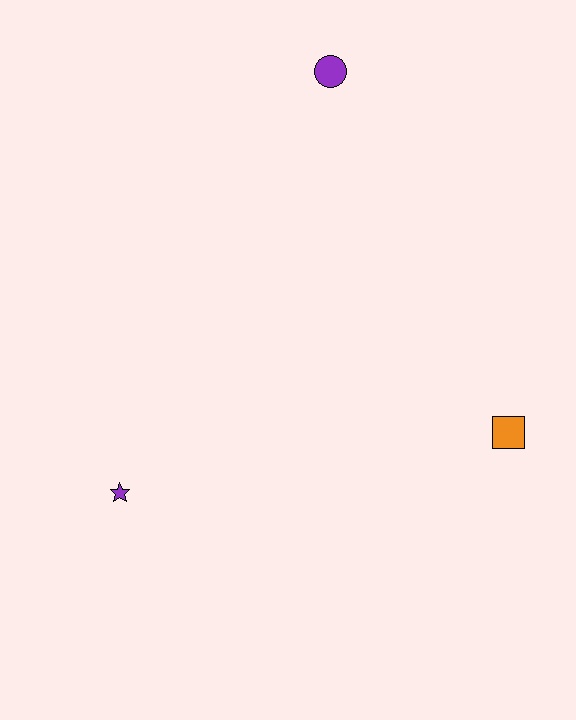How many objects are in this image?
There are 3 objects.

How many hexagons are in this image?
There are no hexagons.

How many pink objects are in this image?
There are no pink objects.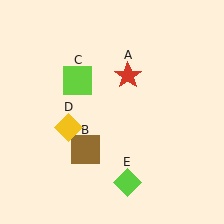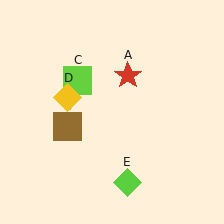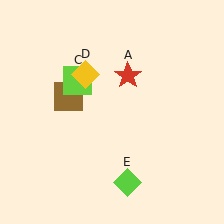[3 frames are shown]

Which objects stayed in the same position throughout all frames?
Red star (object A) and lime square (object C) and lime diamond (object E) remained stationary.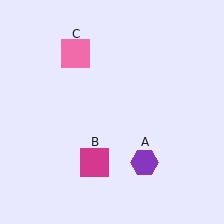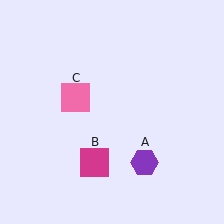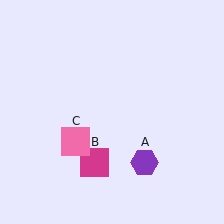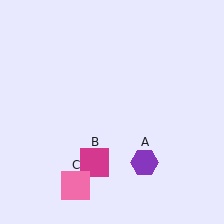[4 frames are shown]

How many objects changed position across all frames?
1 object changed position: pink square (object C).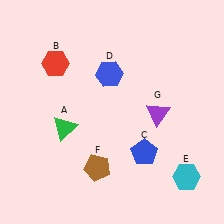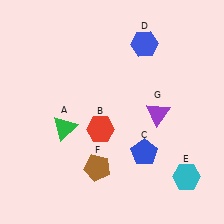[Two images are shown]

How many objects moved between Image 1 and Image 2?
2 objects moved between the two images.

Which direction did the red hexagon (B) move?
The red hexagon (B) moved down.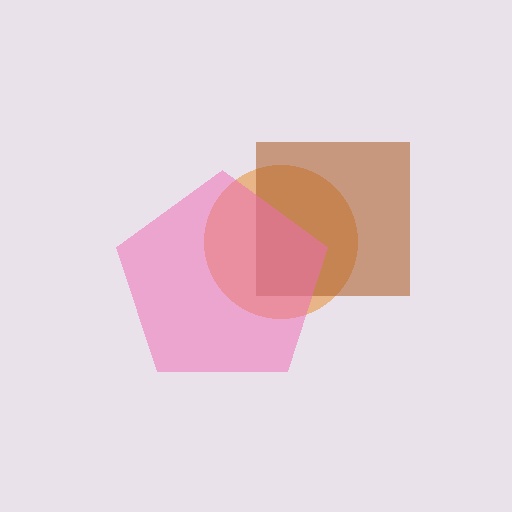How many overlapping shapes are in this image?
There are 3 overlapping shapes in the image.